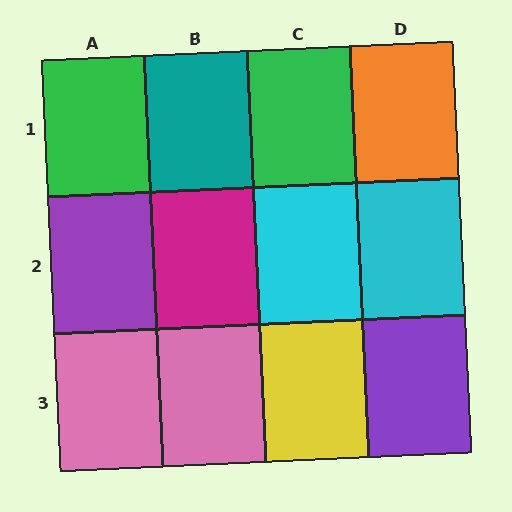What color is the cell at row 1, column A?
Green.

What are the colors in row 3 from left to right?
Pink, pink, yellow, purple.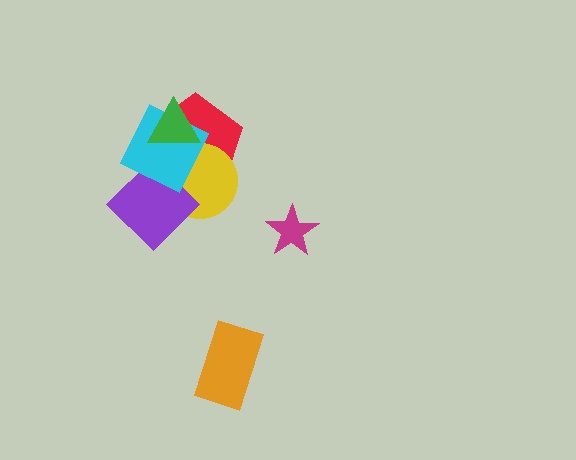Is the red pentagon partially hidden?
Yes, it is partially covered by another shape.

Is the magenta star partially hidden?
No, no other shape covers it.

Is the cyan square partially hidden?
Yes, it is partially covered by another shape.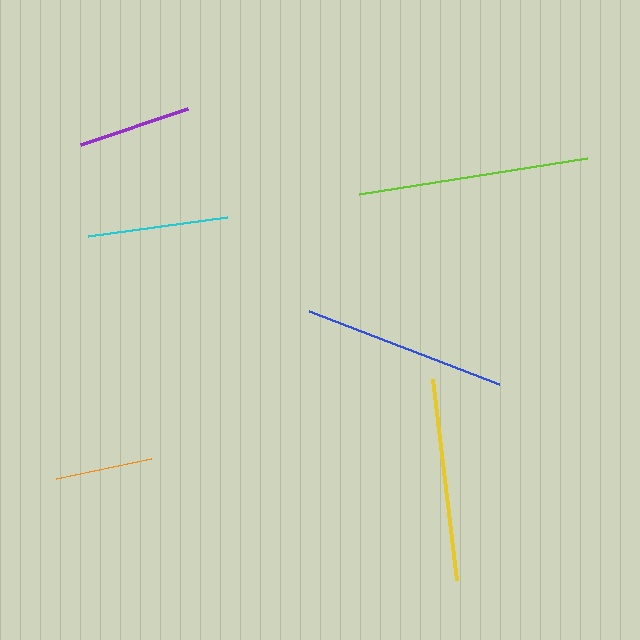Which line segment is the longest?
The lime line is the longest at approximately 231 pixels.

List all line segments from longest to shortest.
From longest to shortest: lime, blue, yellow, cyan, purple, orange.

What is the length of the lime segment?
The lime segment is approximately 231 pixels long.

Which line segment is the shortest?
The orange line is the shortest at approximately 97 pixels.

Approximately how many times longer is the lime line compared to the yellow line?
The lime line is approximately 1.1 times the length of the yellow line.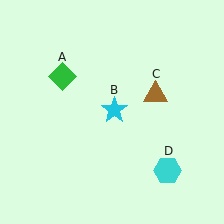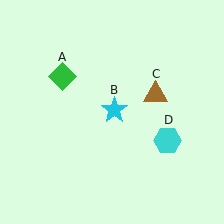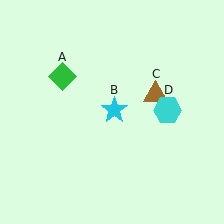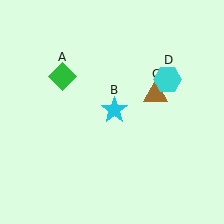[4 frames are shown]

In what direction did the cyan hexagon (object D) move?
The cyan hexagon (object D) moved up.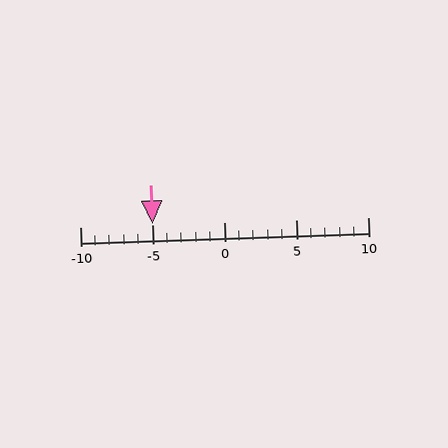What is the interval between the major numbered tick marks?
The major tick marks are spaced 5 units apart.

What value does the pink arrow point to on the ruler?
The pink arrow points to approximately -5.